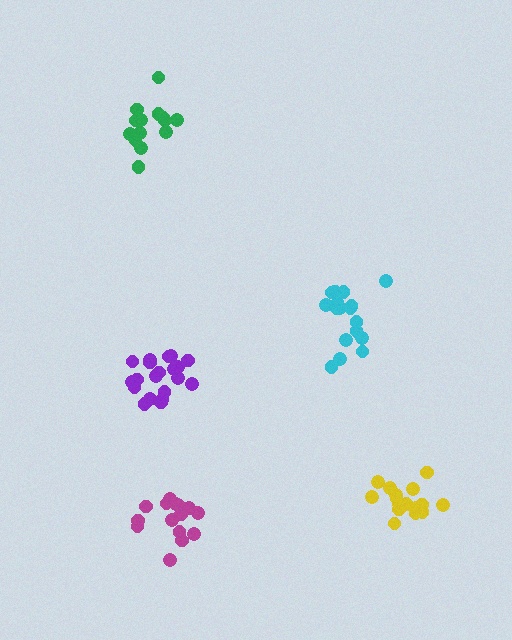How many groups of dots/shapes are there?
There are 5 groups.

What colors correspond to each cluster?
The clusters are colored: purple, yellow, magenta, green, cyan.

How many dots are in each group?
Group 1: 20 dots, Group 2: 16 dots, Group 3: 15 dots, Group 4: 14 dots, Group 5: 17 dots (82 total).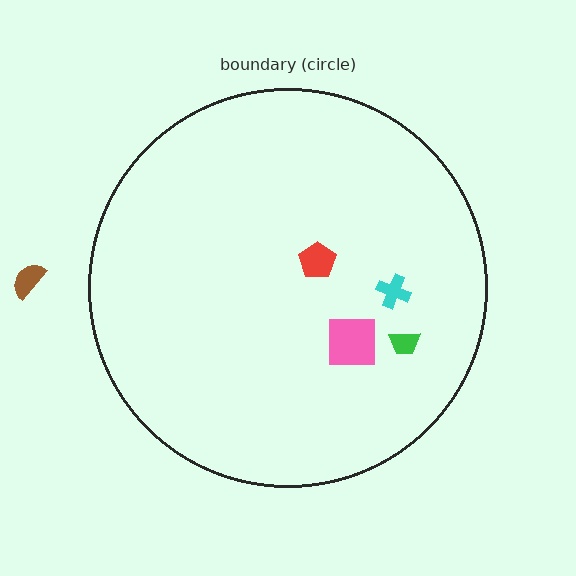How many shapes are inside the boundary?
4 inside, 1 outside.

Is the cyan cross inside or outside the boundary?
Inside.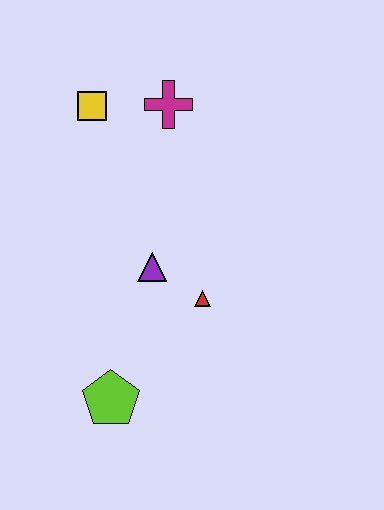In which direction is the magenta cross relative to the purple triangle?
The magenta cross is above the purple triangle.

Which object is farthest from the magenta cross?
The lime pentagon is farthest from the magenta cross.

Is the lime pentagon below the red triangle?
Yes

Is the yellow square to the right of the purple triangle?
No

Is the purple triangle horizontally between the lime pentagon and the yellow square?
No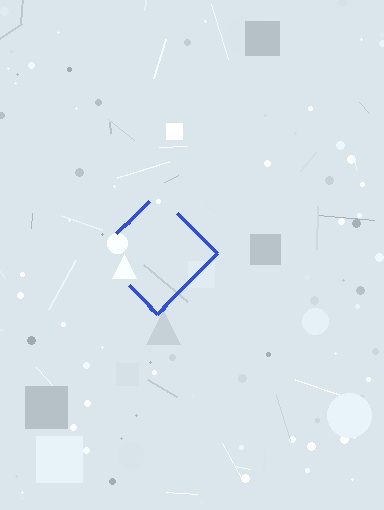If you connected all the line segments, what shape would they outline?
They would outline a diamond.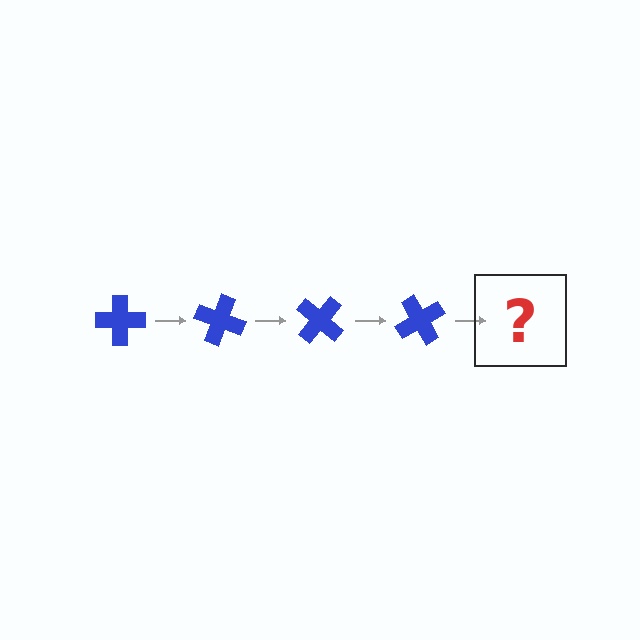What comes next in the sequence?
The next element should be a blue cross rotated 80 degrees.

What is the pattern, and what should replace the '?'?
The pattern is that the cross rotates 20 degrees each step. The '?' should be a blue cross rotated 80 degrees.